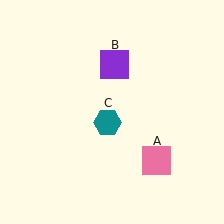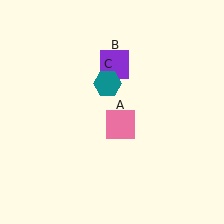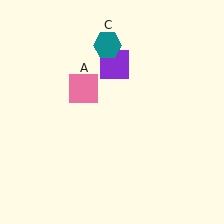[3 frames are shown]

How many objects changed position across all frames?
2 objects changed position: pink square (object A), teal hexagon (object C).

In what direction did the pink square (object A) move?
The pink square (object A) moved up and to the left.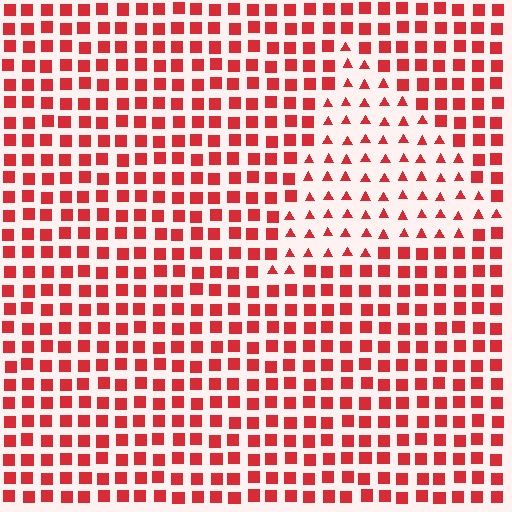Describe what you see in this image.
The image is filled with small red elements arranged in a uniform grid. A triangle-shaped region contains triangles, while the surrounding area contains squares. The boundary is defined purely by the change in element shape.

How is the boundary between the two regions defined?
The boundary is defined by a change in element shape: triangles inside vs. squares outside. All elements share the same color and spacing.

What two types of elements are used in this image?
The image uses triangles inside the triangle region and squares outside it.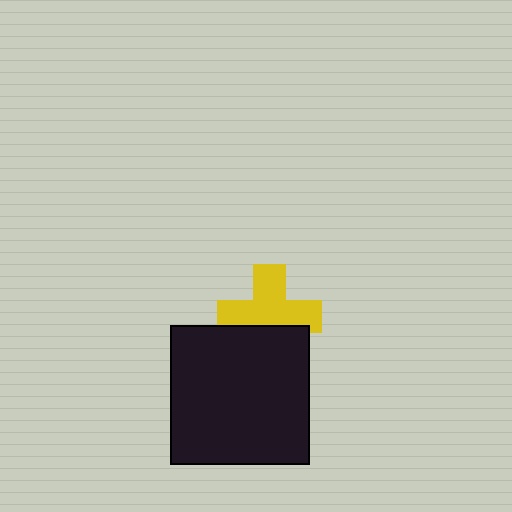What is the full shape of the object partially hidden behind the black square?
The partially hidden object is a yellow cross.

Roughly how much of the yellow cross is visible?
Most of it is visible (roughly 68%).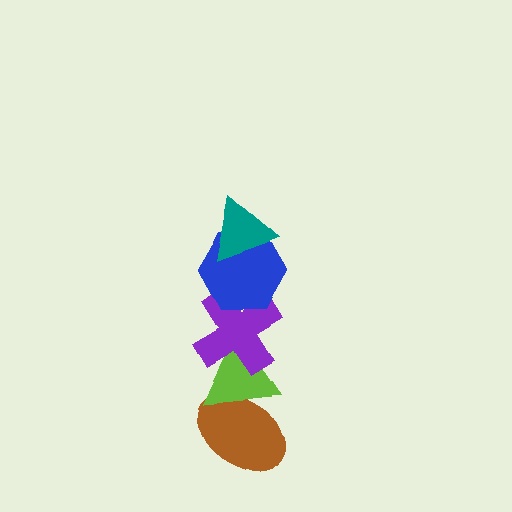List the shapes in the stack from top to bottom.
From top to bottom: the teal triangle, the blue hexagon, the purple cross, the lime triangle, the brown ellipse.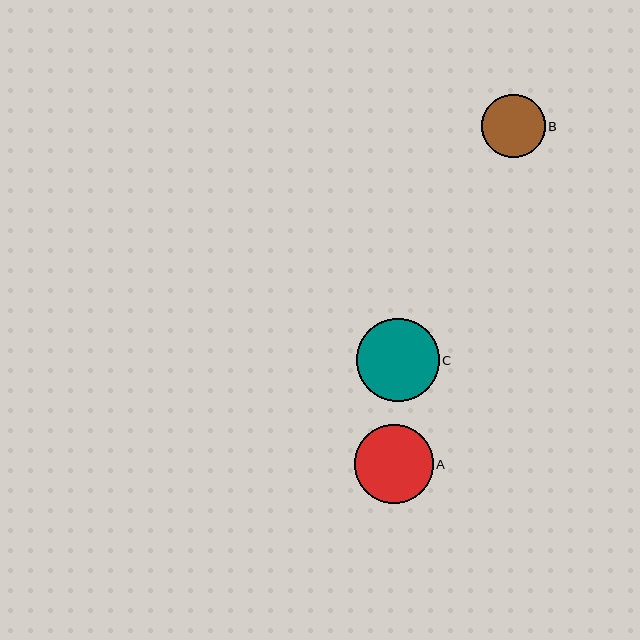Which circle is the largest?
Circle C is the largest with a size of approximately 83 pixels.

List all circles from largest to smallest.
From largest to smallest: C, A, B.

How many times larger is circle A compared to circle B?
Circle A is approximately 1.2 times the size of circle B.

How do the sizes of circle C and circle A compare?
Circle C and circle A are approximately the same size.